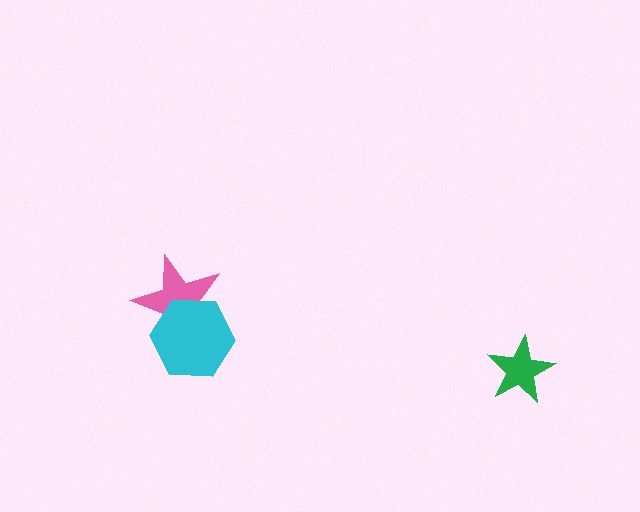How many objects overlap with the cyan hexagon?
1 object overlaps with the cyan hexagon.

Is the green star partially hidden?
No, no other shape covers it.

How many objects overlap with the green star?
0 objects overlap with the green star.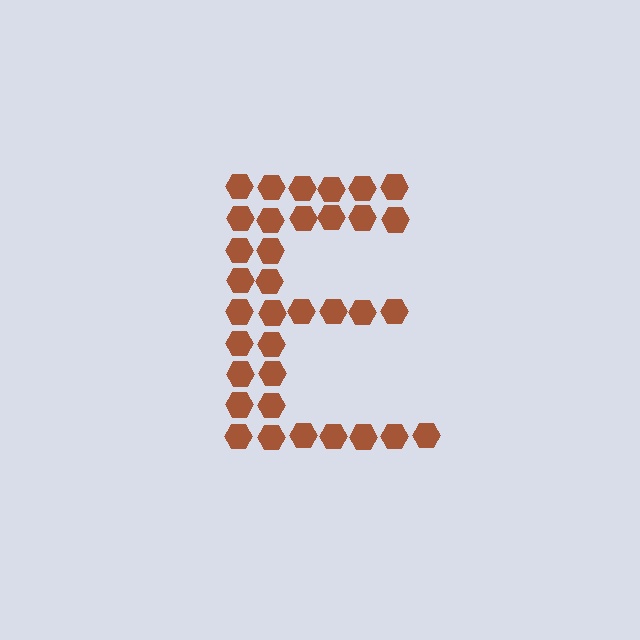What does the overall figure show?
The overall figure shows the letter E.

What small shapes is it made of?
It is made of small hexagons.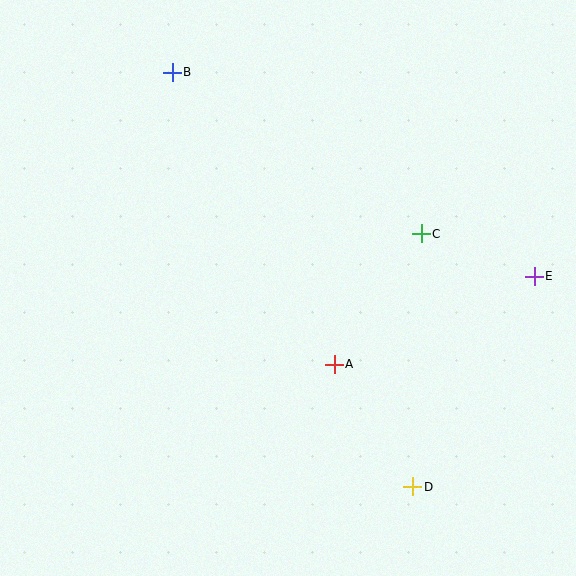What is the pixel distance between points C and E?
The distance between C and E is 120 pixels.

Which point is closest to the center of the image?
Point A at (334, 364) is closest to the center.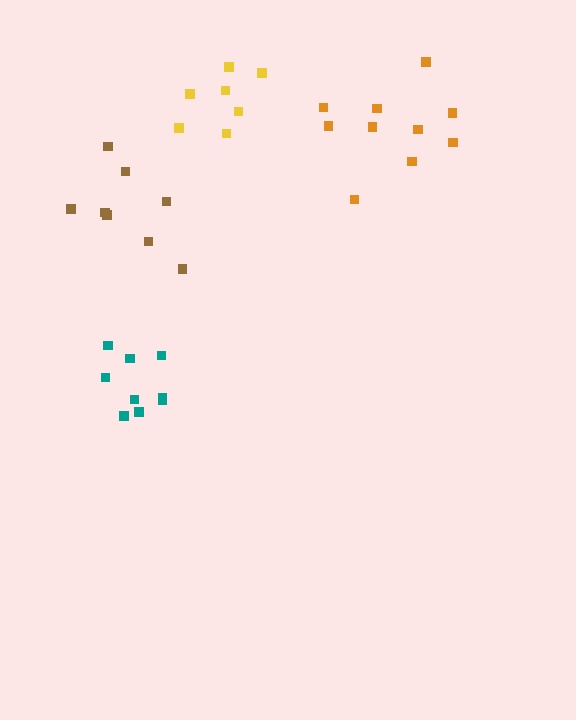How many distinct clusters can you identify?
There are 4 distinct clusters.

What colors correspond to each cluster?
The clusters are colored: teal, yellow, orange, brown.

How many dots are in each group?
Group 1: 9 dots, Group 2: 7 dots, Group 3: 10 dots, Group 4: 8 dots (34 total).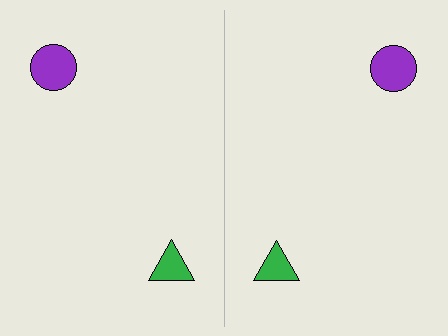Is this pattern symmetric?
Yes, this pattern has bilateral (reflection) symmetry.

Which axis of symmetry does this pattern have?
The pattern has a vertical axis of symmetry running through the center of the image.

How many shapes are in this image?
There are 4 shapes in this image.